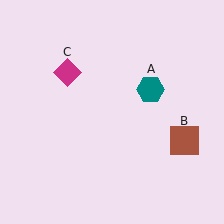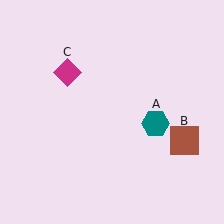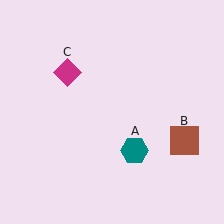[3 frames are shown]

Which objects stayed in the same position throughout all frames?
Brown square (object B) and magenta diamond (object C) remained stationary.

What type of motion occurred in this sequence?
The teal hexagon (object A) rotated clockwise around the center of the scene.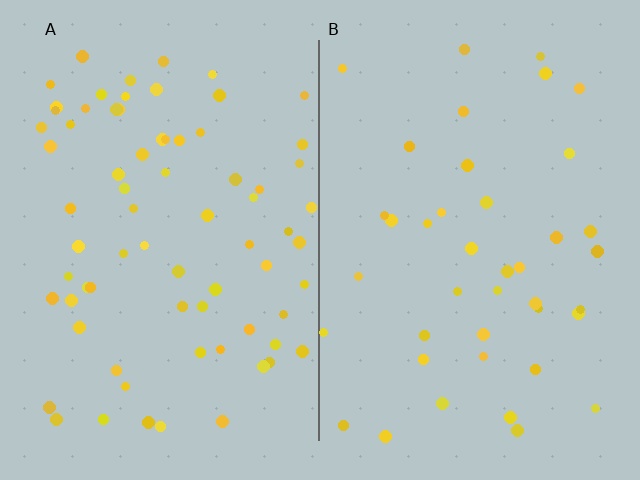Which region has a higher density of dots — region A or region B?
A (the left).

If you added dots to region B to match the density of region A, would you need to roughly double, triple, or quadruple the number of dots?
Approximately double.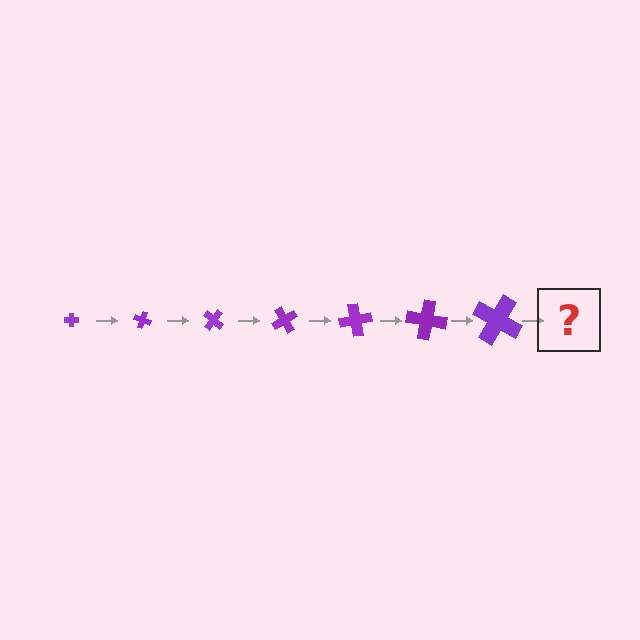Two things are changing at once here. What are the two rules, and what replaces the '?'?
The two rules are that the cross grows larger each step and it rotates 20 degrees each step. The '?' should be a cross, larger than the previous one and rotated 140 degrees from the start.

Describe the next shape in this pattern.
It should be a cross, larger than the previous one and rotated 140 degrees from the start.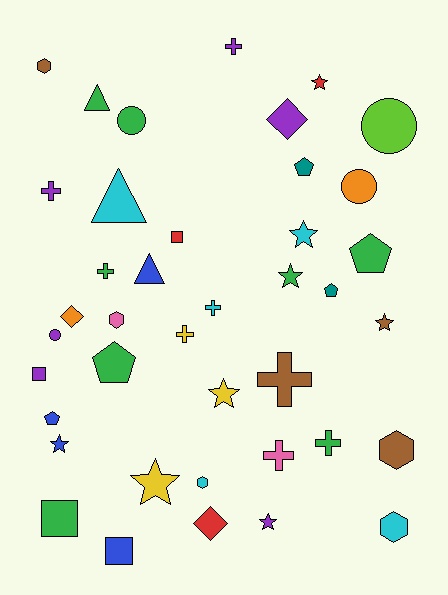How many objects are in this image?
There are 40 objects.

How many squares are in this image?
There are 4 squares.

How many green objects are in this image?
There are 8 green objects.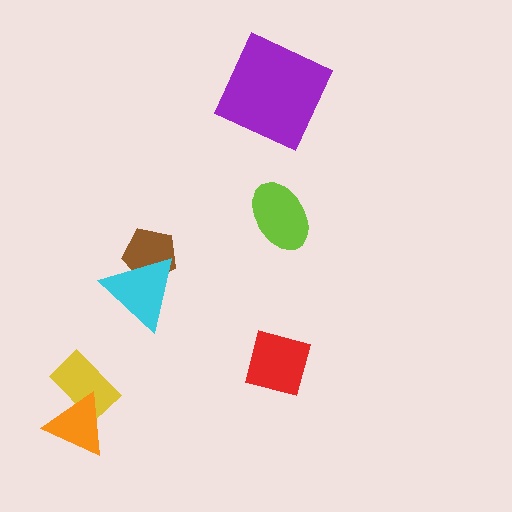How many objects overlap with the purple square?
0 objects overlap with the purple square.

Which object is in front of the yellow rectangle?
The orange triangle is in front of the yellow rectangle.